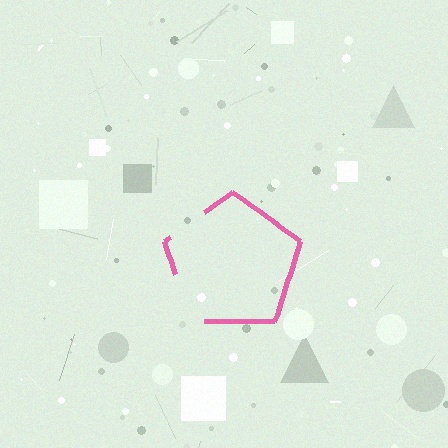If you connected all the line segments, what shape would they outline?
They would outline a pentagon.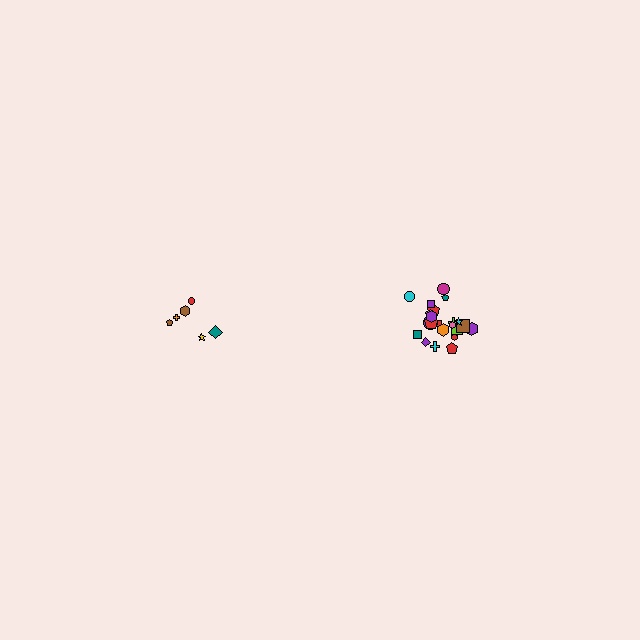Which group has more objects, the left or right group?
The right group.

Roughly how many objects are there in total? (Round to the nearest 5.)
Roughly 30 objects in total.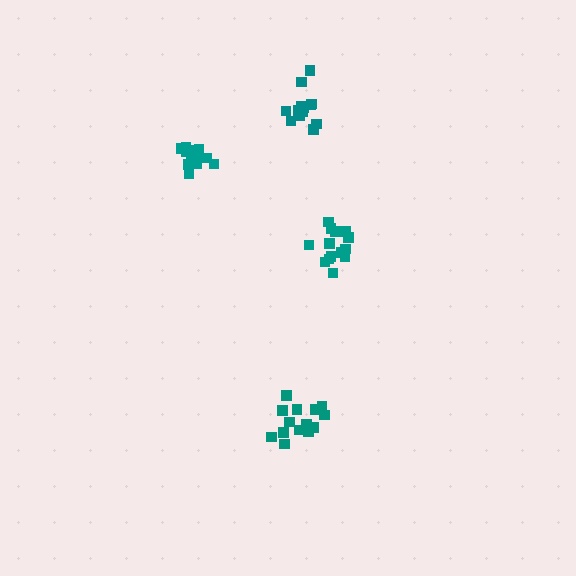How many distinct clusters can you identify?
There are 4 distinct clusters.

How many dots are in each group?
Group 1: 14 dots, Group 2: 14 dots, Group 3: 15 dots, Group 4: 13 dots (56 total).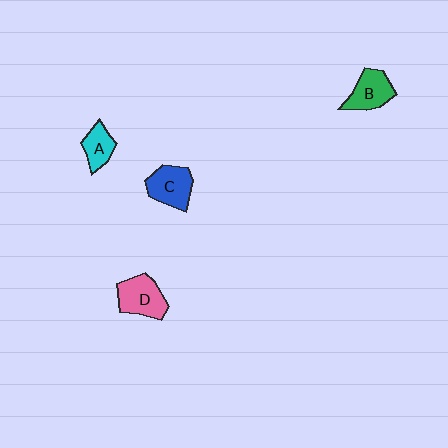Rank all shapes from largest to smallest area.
From largest to smallest: D (pink), C (blue), B (green), A (cyan).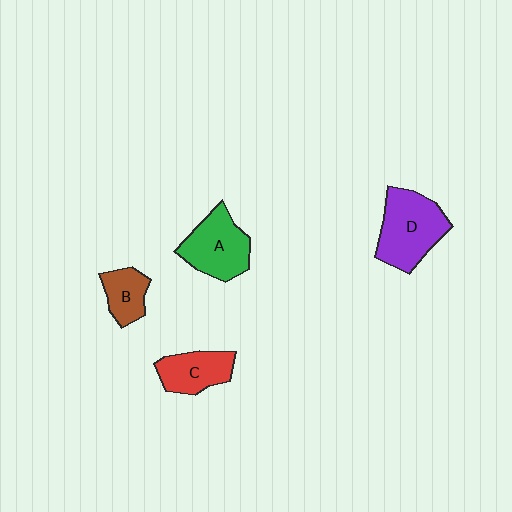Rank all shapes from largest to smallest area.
From largest to smallest: D (purple), A (green), C (red), B (brown).